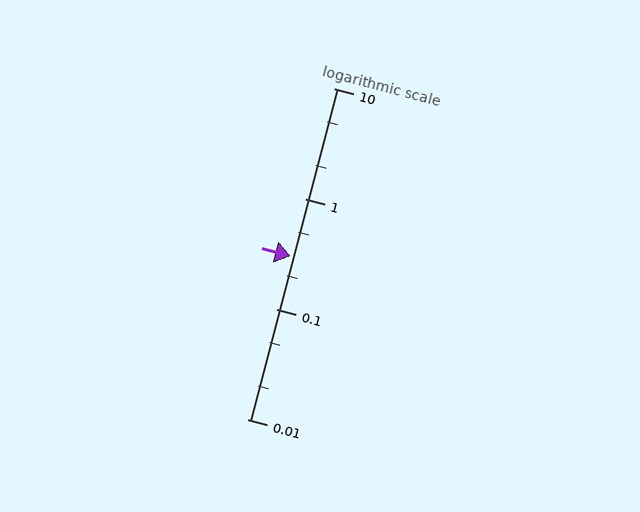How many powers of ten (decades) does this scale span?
The scale spans 3 decades, from 0.01 to 10.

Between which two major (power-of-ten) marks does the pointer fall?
The pointer is between 0.1 and 1.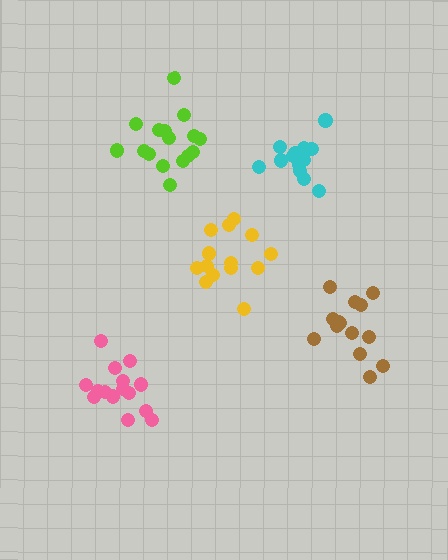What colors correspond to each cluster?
The clusters are colored: pink, brown, cyan, yellow, lime.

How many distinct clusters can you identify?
There are 5 distinct clusters.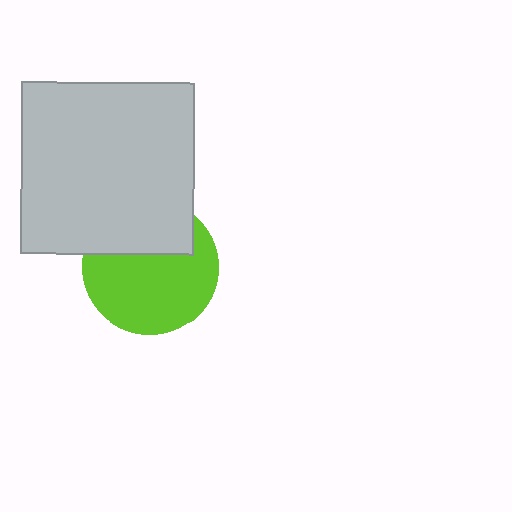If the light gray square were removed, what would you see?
You would see the complete lime circle.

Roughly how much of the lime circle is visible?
Most of it is visible (roughly 65%).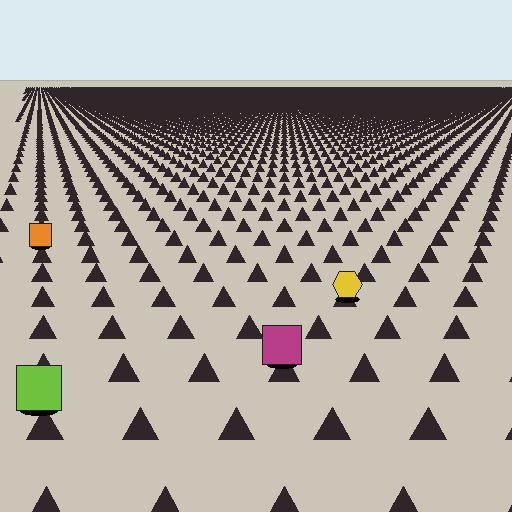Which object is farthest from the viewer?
The orange square is farthest from the viewer. It appears smaller and the ground texture around it is denser.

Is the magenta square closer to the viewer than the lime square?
No. The lime square is closer — you can tell from the texture gradient: the ground texture is coarser near it.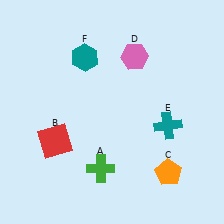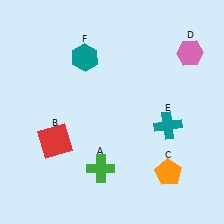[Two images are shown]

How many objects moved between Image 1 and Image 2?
1 object moved between the two images.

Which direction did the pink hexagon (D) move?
The pink hexagon (D) moved right.